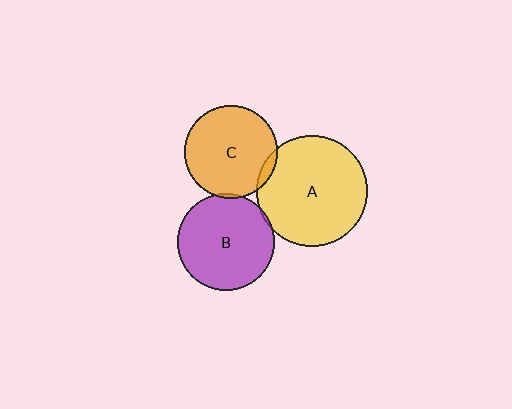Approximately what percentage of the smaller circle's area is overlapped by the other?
Approximately 5%.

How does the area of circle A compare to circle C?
Approximately 1.4 times.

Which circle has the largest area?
Circle A (yellow).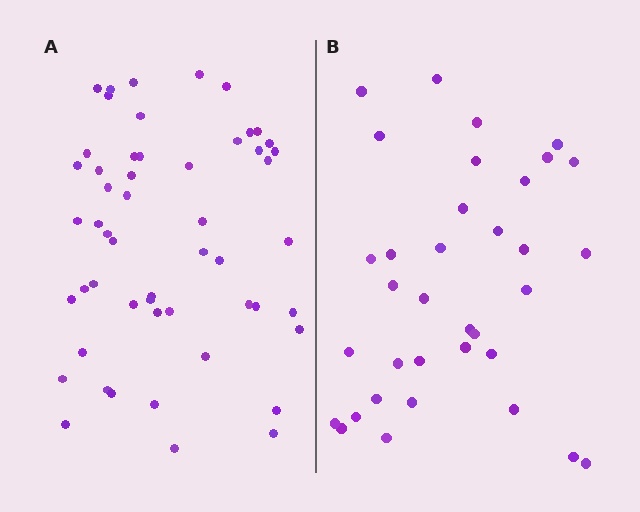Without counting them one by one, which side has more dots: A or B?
Region A (the left region) has more dots.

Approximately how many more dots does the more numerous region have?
Region A has approximately 20 more dots than region B.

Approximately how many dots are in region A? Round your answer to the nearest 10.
About 50 dots. (The exact count is 53, which rounds to 50.)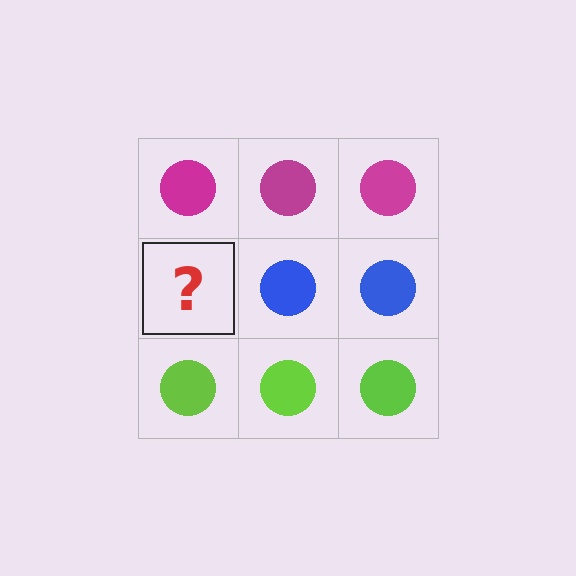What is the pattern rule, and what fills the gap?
The rule is that each row has a consistent color. The gap should be filled with a blue circle.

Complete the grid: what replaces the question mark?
The question mark should be replaced with a blue circle.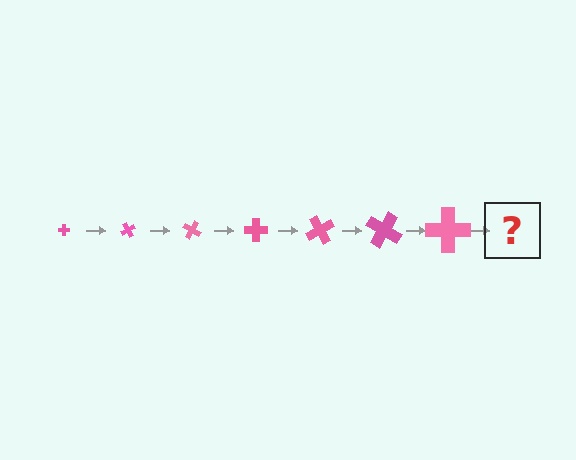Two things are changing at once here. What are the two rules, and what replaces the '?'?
The two rules are that the cross grows larger each step and it rotates 60 degrees each step. The '?' should be a cross, larger than the previous one and rotated 420 degrees from the start.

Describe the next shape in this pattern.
It should be a cross, larger than the previous one and rotated 420 degrees from the start.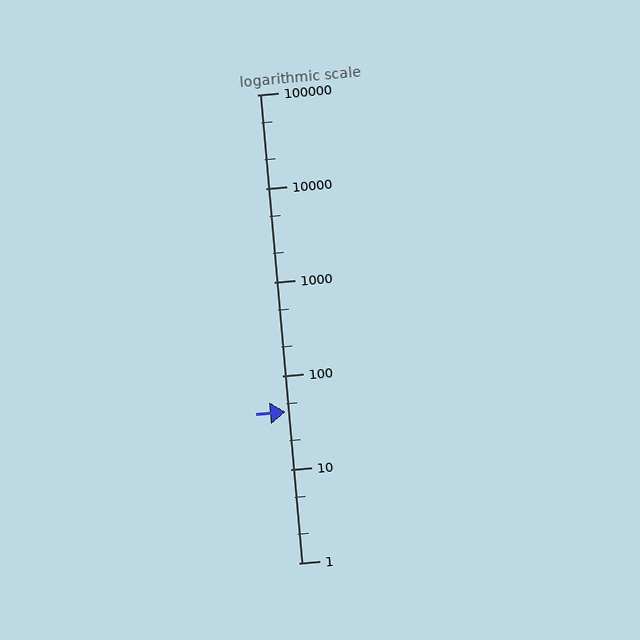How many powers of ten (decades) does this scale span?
The scale spans 5 decades, from 1 to 100000.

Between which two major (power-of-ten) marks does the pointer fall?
The pointer is between 10 and 100.